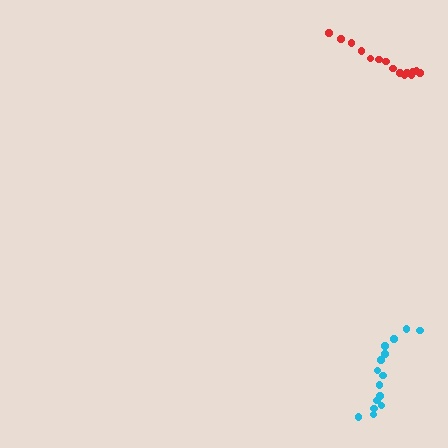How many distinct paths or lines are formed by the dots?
There are 2 distinct paths.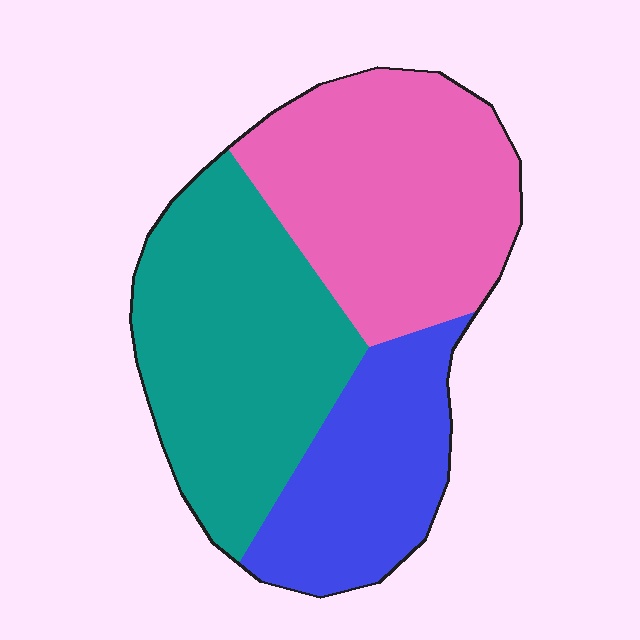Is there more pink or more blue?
Pink.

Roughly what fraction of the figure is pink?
Pink covers 37% of the figure.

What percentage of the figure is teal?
Teal covers 39% of the figure.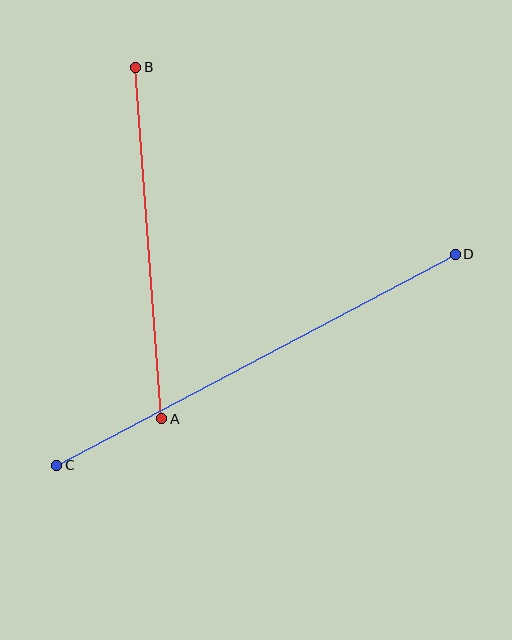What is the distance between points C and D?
The distance is approximately 451 pixels.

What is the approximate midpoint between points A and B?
The midpoint is at approximately (149, 243) pixels.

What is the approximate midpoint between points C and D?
The midpoint is at approximately (256, 360) pixels.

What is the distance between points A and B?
The distance is approximately 353 pixels.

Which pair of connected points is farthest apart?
Points C and D are farthest apart.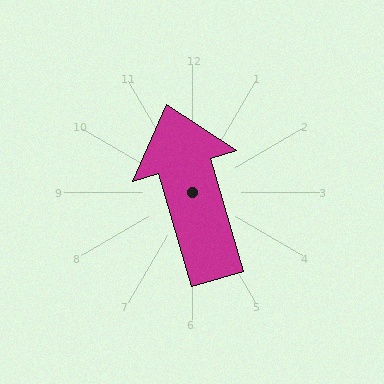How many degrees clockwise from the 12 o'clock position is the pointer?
Approximately 344 degrees.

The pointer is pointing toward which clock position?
Roughly 11 o'clock.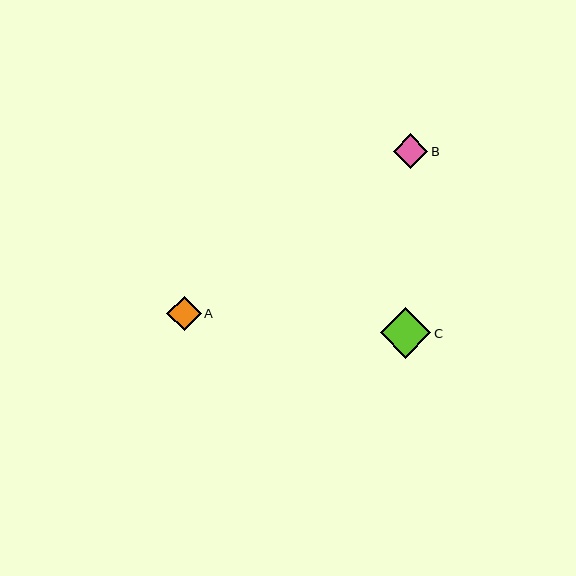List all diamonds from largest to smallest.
From largest to smallest: C, B, A.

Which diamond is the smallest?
Diamond A is the smallest with a size of approximately 34 pixels.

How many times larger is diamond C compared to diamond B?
Diamond C is approximately 1.5 times the size of diamond B.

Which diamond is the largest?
Diamond C is the largest with a size of approximately 51 pixels.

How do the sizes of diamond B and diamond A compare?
Diamond B and diamond A are approximately the same size.